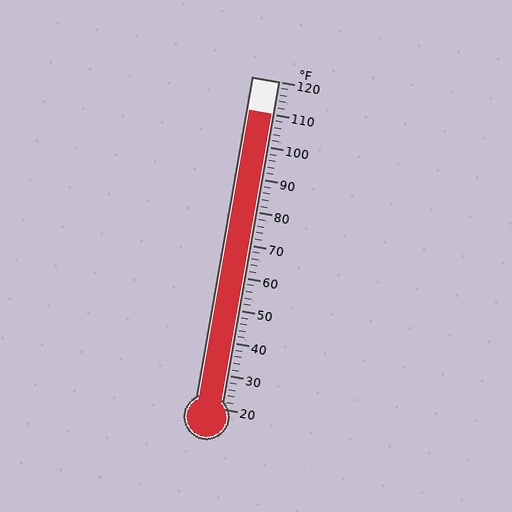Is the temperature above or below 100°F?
The temperature is above 100°F.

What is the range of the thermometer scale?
The thermometer scale ranges from 20°F to 120°F.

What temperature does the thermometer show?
The thermometer shows approximately 110°F.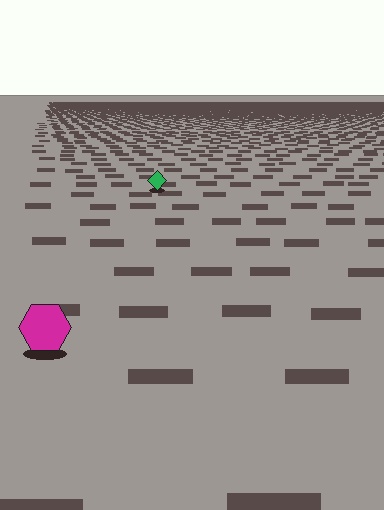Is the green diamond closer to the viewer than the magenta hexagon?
No. The magenta hexagon is closer — you can tell from the texture gradient: the ground texture is coarser near it.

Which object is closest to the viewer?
The magenta hexagon is closest. The texture marks near it are larger and more spread out.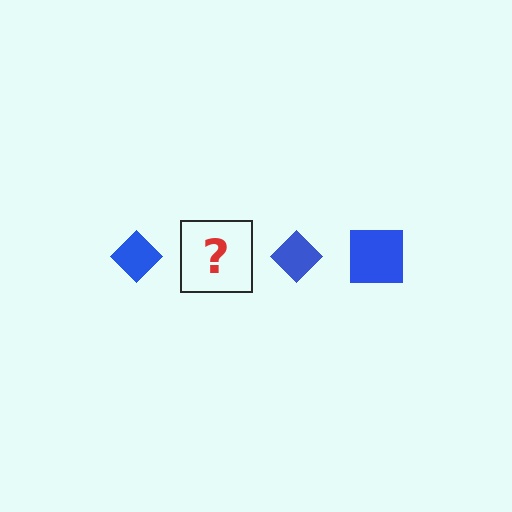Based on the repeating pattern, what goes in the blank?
The blank should be a blue square.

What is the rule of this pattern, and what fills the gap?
The rule is that the pattern cycles through diamond, square shapes in blue. The gap should be filled with a blue square.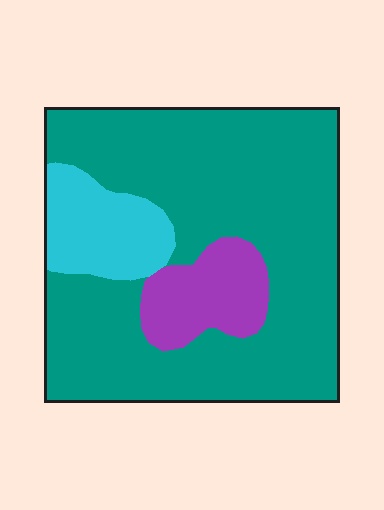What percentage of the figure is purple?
Purple takes up about one eighth (1/8) of the figure.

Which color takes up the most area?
Teal, at roughly 75%.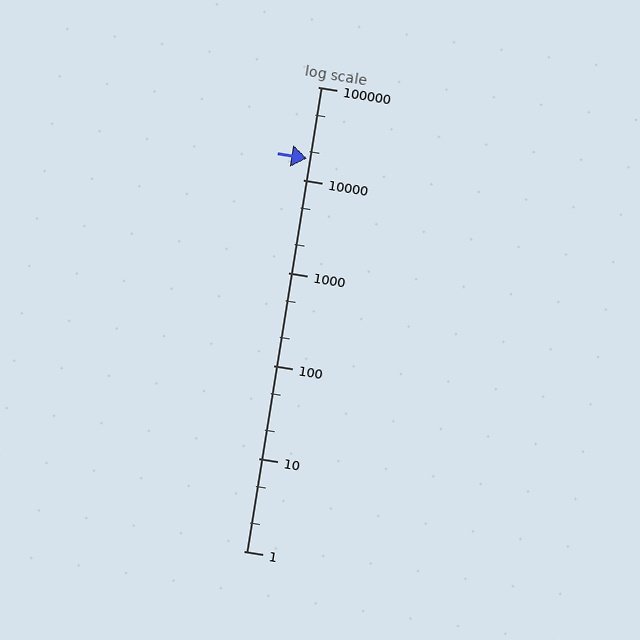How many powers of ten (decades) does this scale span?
The scale spans 5 decades, from 1 to 100000.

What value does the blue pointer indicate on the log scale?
The pointer indicates approximately 17000.